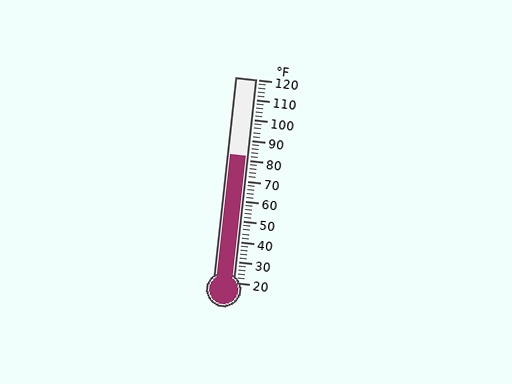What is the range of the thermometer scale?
The thermometer scale ranges from 20°F to 120°F.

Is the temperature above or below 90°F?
The temperature is below 90°F.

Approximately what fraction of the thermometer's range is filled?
The thermometer is filled to approximately 60% of its range.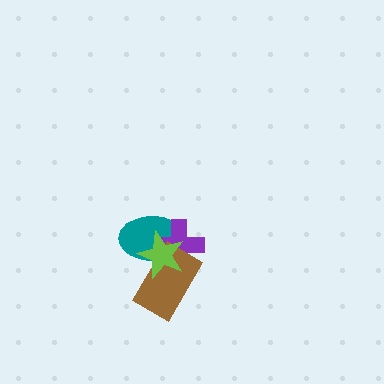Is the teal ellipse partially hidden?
Yes, it is partially covered by another shape.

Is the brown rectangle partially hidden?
Yes, it is partially covered by another shape.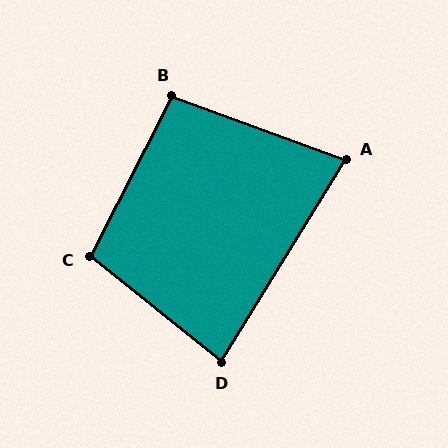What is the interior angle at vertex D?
Approximately 83 degrees (acute).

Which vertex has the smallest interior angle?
A, at approximately 78 degrees.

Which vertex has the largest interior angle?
C, at approximately 102 degrees.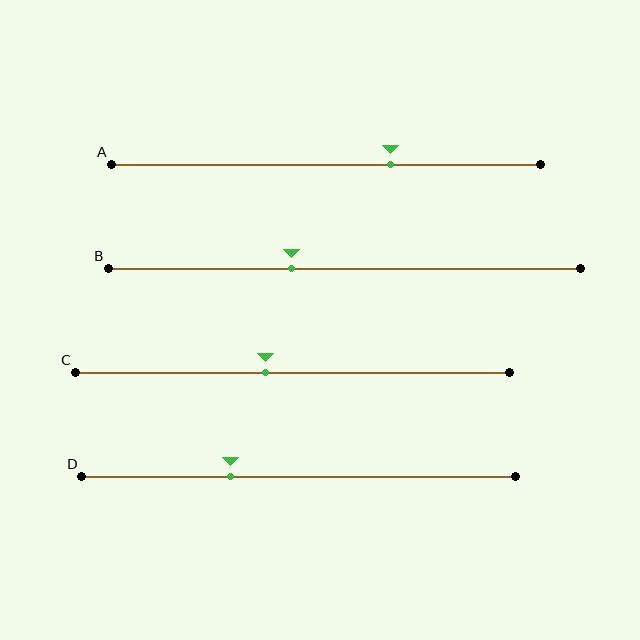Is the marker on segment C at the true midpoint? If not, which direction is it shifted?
No, the marker on segment C is shifted to the left by about 6% of the segment length.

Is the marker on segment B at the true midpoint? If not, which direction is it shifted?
No, the marker on segment B is shifted to the left by about 11% of the segment length.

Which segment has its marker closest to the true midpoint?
Segment C has its marker closest to the true midpoint.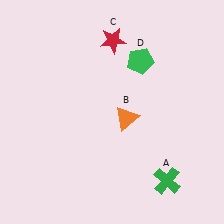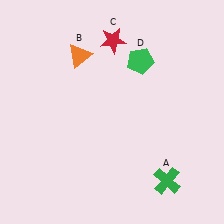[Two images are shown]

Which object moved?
The orange triangle (B) moved up.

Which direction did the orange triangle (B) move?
The orange triangle (B) moved up.